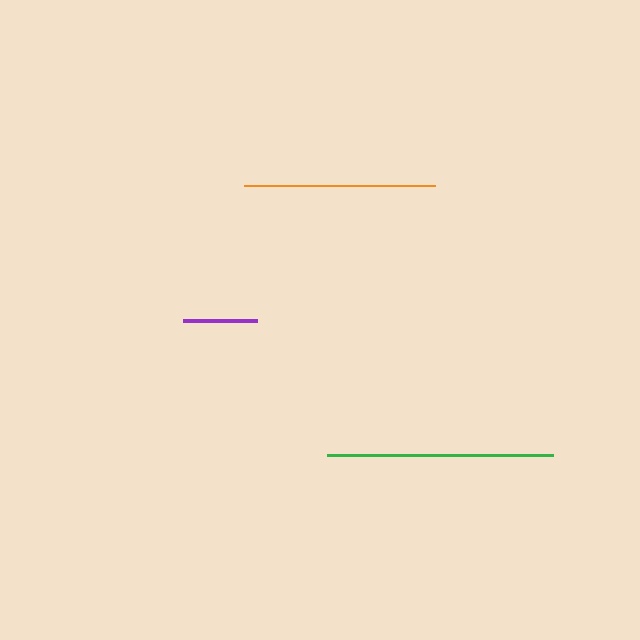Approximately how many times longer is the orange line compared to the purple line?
The orange line is approximately 2.6 times the length of the purple line.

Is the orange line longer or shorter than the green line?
The green line is longer than the orange line.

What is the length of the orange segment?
The orange segment is approximately 191 pixels long.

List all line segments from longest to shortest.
From longest to shortest: green, orange, purple.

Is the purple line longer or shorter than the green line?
The green line is longer than the purple line.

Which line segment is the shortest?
The purple line is the shortest at approximately 73 pixels.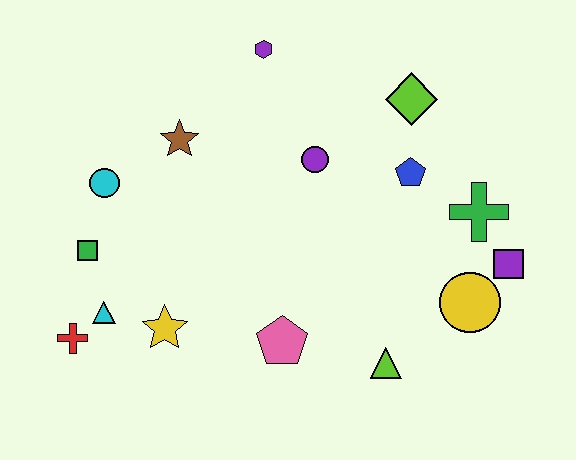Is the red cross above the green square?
No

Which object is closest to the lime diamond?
The blue pentagon is closest to the lime diamond.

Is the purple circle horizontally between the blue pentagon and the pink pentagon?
Yes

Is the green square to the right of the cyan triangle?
No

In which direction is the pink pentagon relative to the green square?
The pink pentagon is to the right of the green square.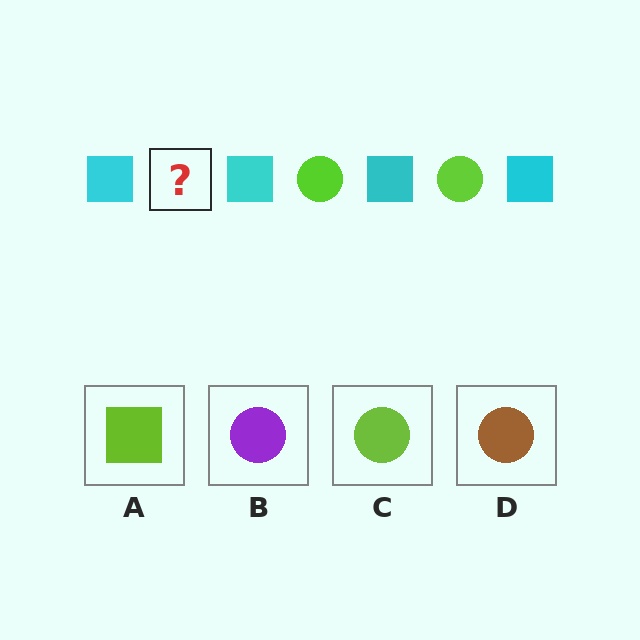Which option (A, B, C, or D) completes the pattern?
C.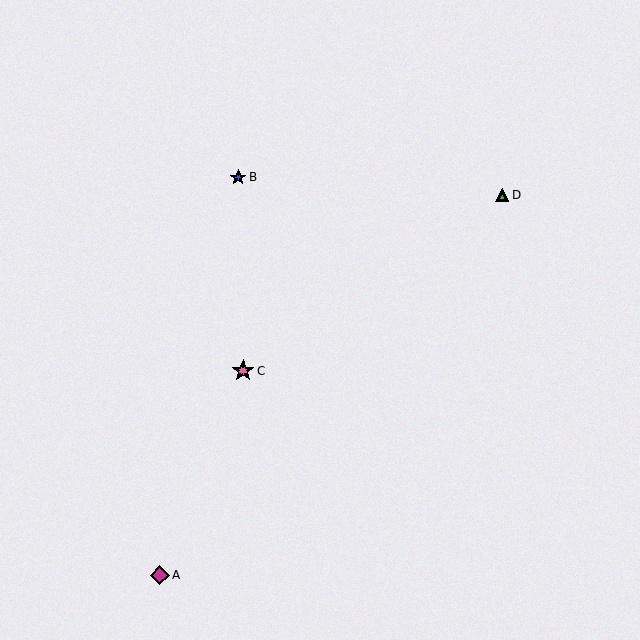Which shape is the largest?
The pink star (labeled C) is the largest.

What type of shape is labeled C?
Shape C is a pink star.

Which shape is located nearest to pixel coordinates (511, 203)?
The green triangle (labeled D) at (502, 195) is nearest to that location.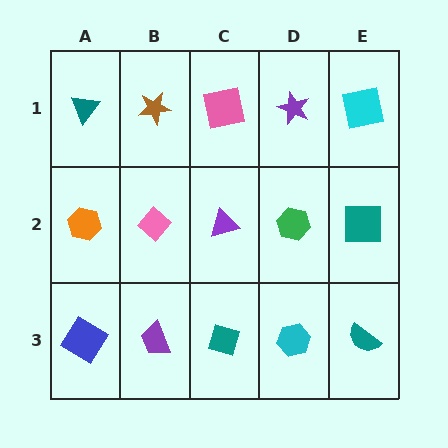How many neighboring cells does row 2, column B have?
4.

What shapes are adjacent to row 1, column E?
A teal square (row 2, column E), a purple star (row 1, column D).